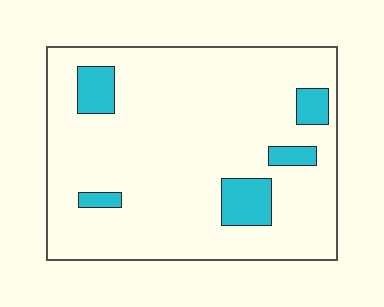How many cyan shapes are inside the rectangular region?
5.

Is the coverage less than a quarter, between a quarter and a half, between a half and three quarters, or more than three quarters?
Less than a quarter.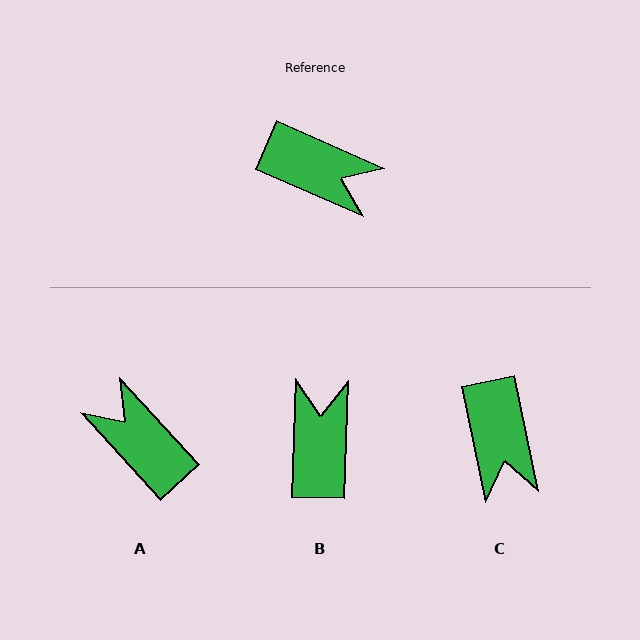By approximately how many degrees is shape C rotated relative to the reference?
Approximately 55 degrees clockwise.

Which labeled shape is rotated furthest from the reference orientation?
A, about 156 degrees away.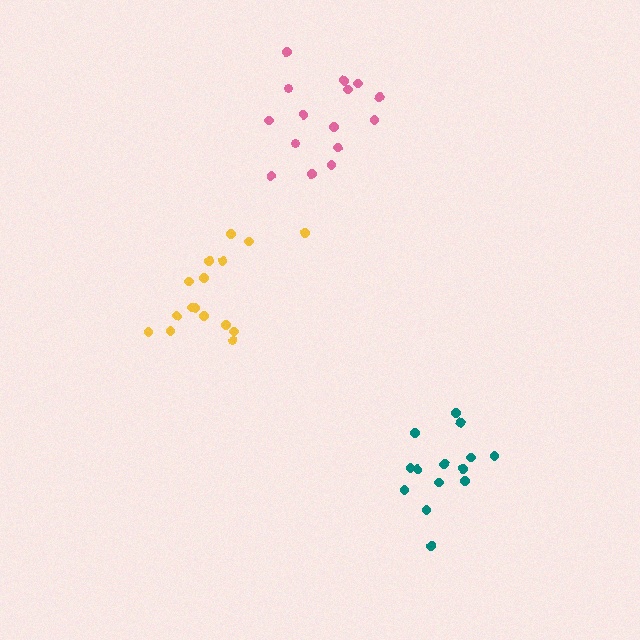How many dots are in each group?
Group 1: 15 dots, Group 2: 16 dots, Group 3: 14 dots (45 total).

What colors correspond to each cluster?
The clusters are colored: pink, yellow, teal.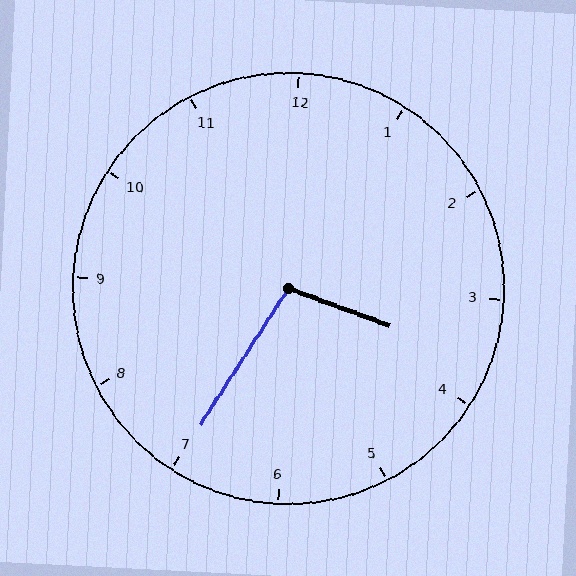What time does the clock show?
3:35.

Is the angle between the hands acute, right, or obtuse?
It is obtuse.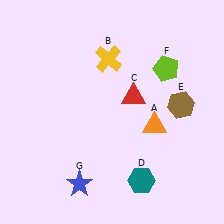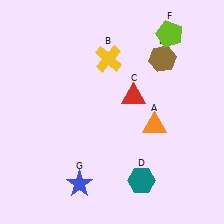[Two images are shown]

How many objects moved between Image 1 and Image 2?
2 objects moved between the two images.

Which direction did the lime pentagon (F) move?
The lime pentagon (F) moved up.